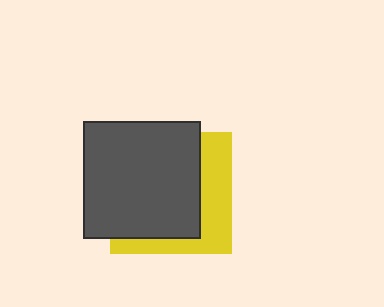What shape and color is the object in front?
The object in front is a dark gray square.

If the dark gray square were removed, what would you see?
You would see the complete yellow square.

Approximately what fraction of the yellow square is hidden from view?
Roughly 67% of the yellow square is hidden behind the dark gray square.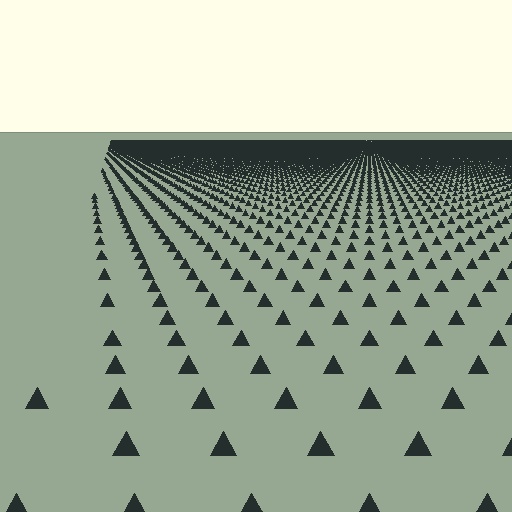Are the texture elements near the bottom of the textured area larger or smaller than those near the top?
Larger. Near the bottom, elements are closer to the viewer and appear at a bigger on-screen size.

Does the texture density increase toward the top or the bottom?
Density increases toward the top.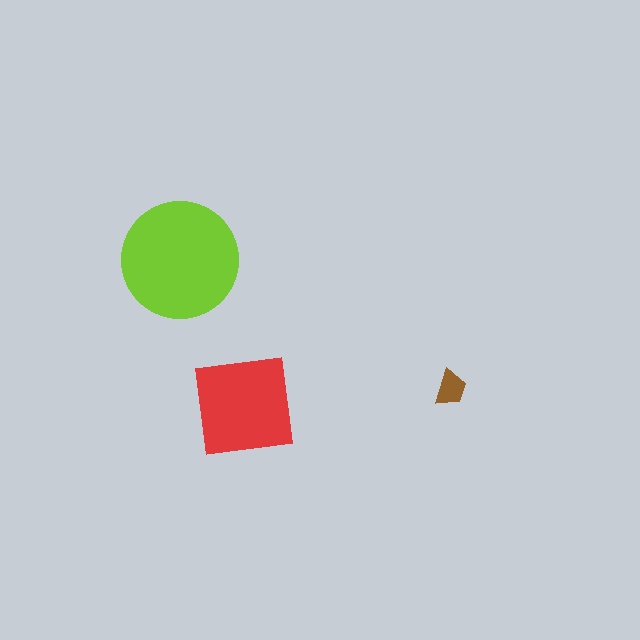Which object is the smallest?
The brown trapezoid.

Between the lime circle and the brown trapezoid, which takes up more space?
The lime circle.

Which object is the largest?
The lime circle.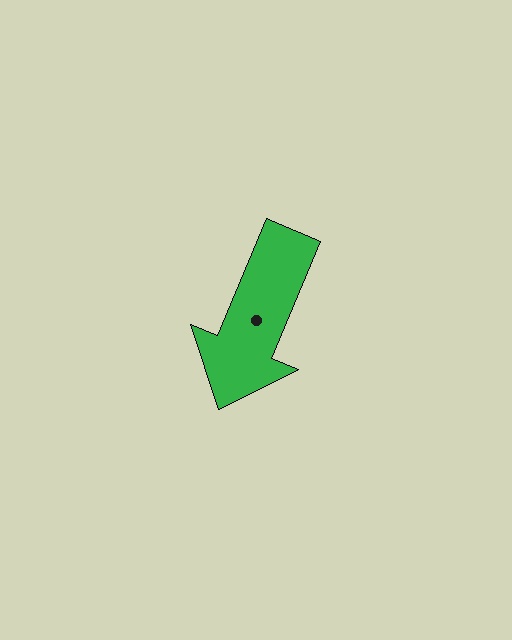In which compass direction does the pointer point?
Southwest.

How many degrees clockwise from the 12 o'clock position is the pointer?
Approximately 203 degrees.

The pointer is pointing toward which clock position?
Roughly 7 o'clock.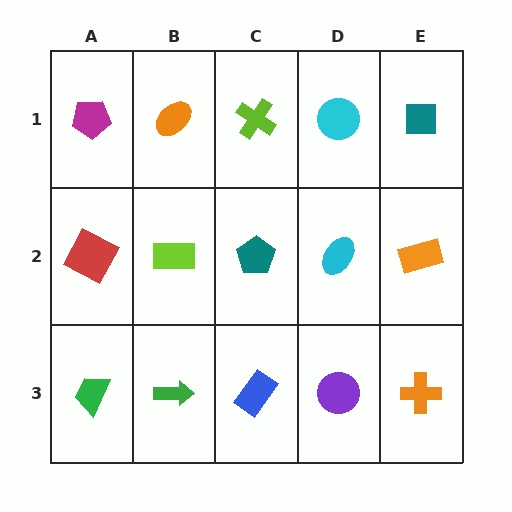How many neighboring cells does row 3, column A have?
2.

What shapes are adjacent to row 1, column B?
A lime rectangle (row 2, column B), a magenta pentagon (row 1, column A), a lime cross (row 1, column C).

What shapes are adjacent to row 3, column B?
A lime rectangle (row 2, column B), a green trapezoid (row 3, column A), a blue rectangle (row 3, column C).